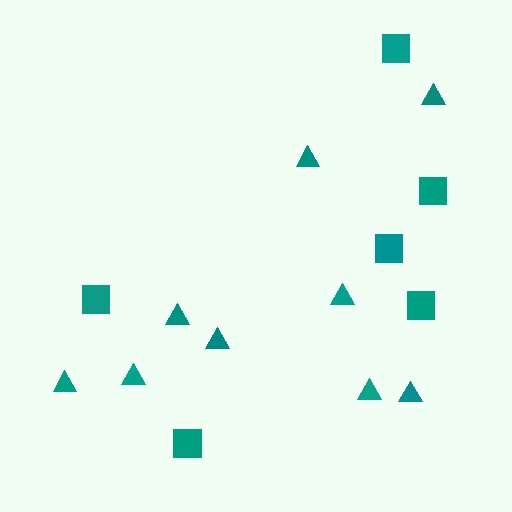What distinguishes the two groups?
There are 2 groups: one group of triangles (9) and one group of squares (6).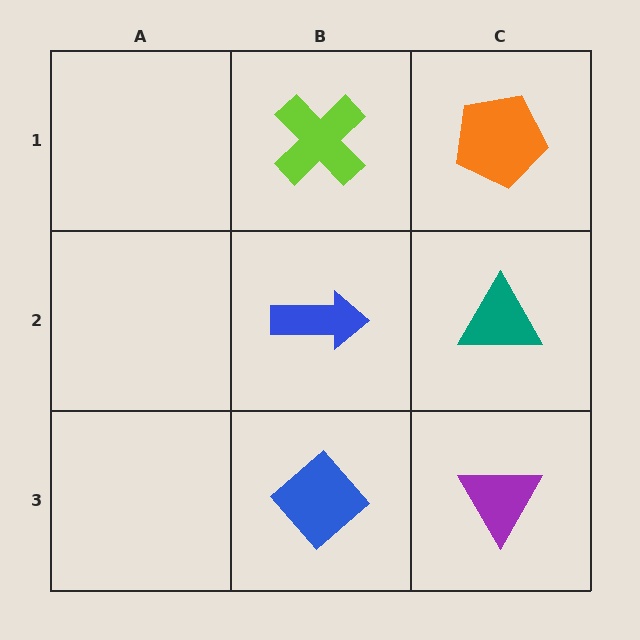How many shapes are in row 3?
2 shapes.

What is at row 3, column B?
A blue diamond.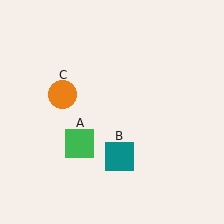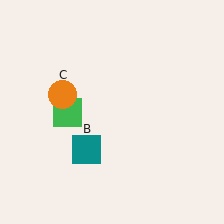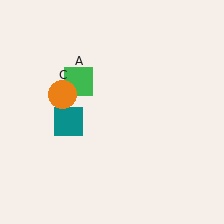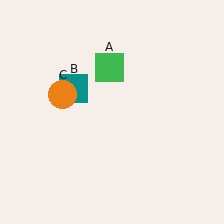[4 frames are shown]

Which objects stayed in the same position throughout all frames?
Orange circle (object C) remained stationary.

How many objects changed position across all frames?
2 objects changed position: green square (object A), teal square (object B).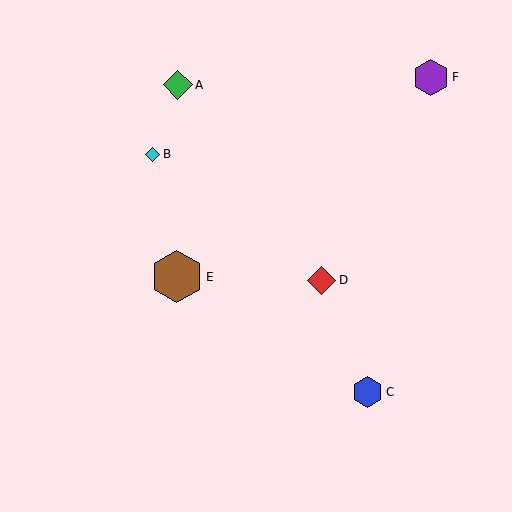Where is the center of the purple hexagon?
The center of the purple hexagon is at (431, 77).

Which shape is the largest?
The brown hexagon (labeled E) is the largest.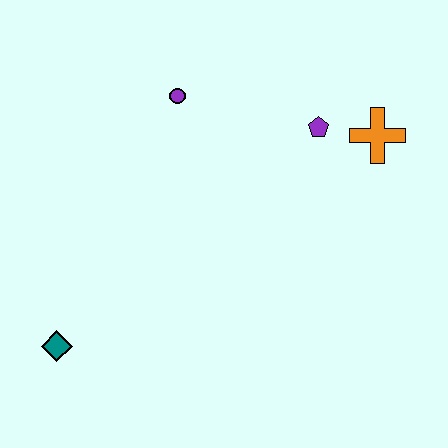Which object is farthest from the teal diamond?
The orange cross is farthest from the teal diamond.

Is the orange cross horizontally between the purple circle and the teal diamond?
No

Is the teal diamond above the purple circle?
No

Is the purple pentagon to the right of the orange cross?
No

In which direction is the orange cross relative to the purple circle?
The orange cross is to the right of the purple circle.